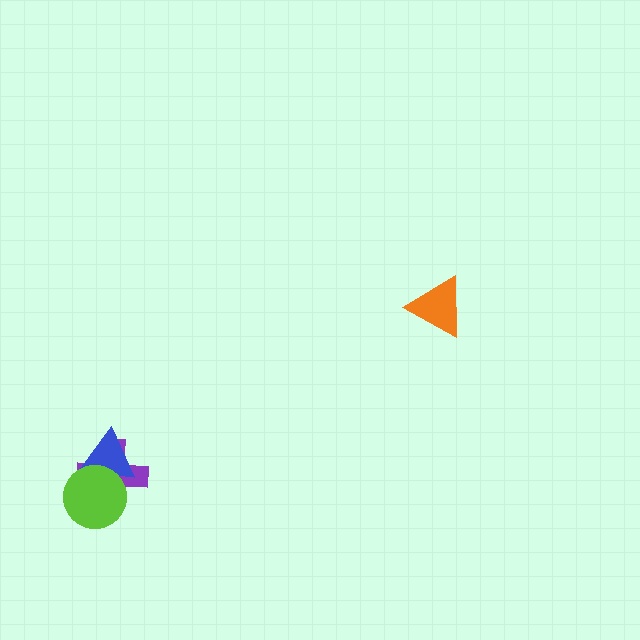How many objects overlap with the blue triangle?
2 objects overlap with the blue triangle.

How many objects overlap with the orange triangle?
0 objects overlap with the orange triangle.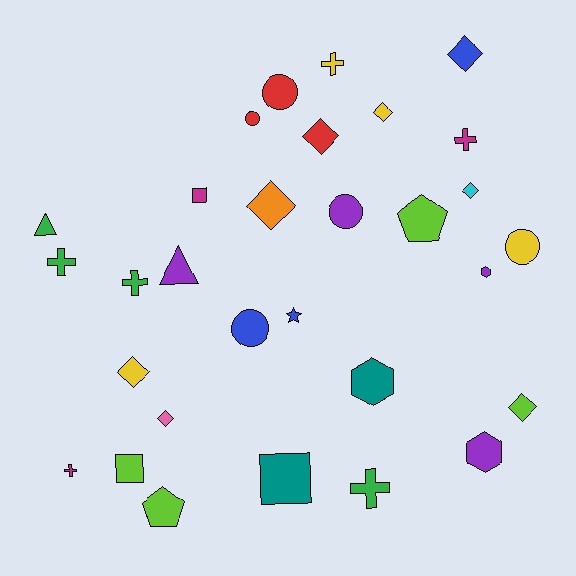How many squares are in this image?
There are 3 squares.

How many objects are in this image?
There are 30 objects.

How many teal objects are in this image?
There are 2 teal objects.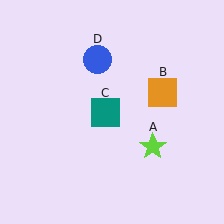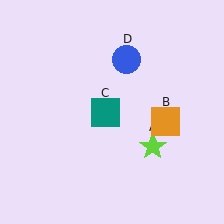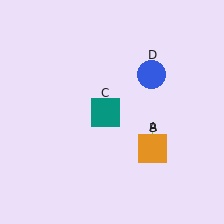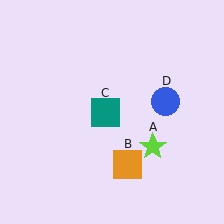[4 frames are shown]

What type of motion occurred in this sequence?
The orange square (object B), blue circle (object D) rotated clockwise around the center of the scene.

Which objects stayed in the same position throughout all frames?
Lime star (object A) and teal square (object C) remained stationary.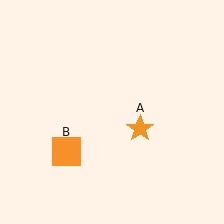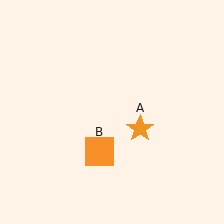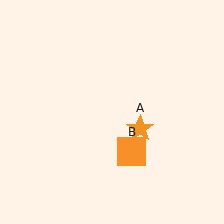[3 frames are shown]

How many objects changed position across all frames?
1 object changed position: orange square (object B).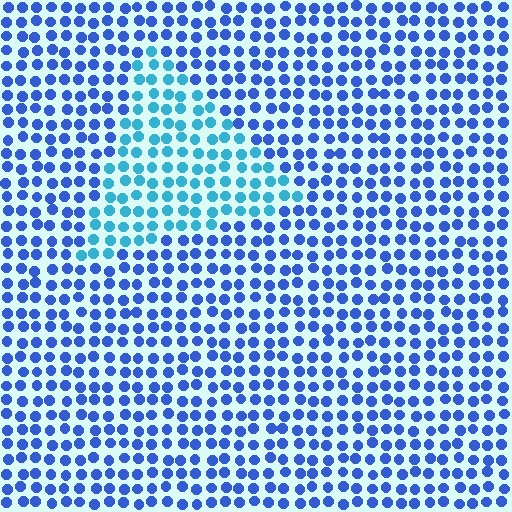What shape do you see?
I see a triangle.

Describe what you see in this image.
The image is filled with small blue elements in a uniform arrangement. A triangle-shaped region is visible where the elements are tinted to a slightly different hue, forming a subtle color boundary.